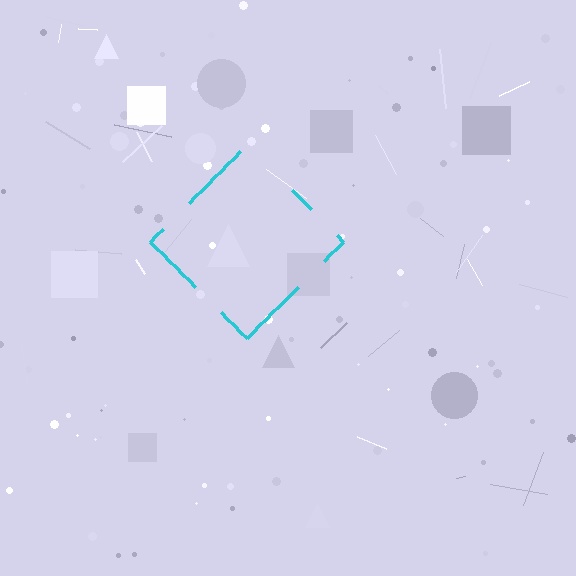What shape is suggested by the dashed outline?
The dashed outline suggests a diamond.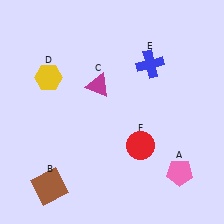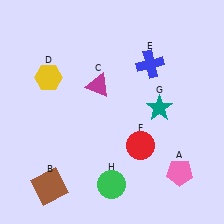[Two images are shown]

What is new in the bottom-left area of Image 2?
A green circle (H) was added in the bottom-left area of Image 2.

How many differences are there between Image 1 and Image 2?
There are 2 differences between the two images.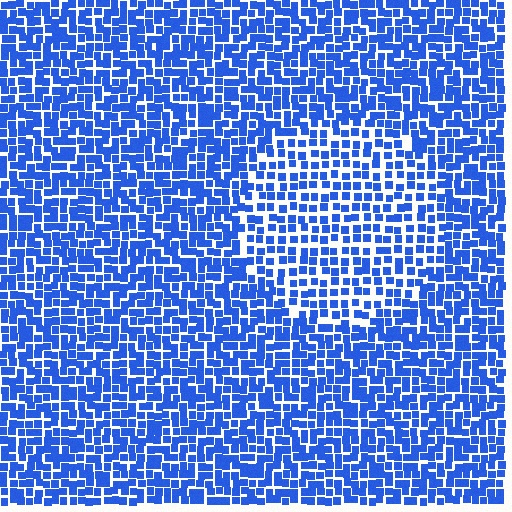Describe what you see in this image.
The image contains small blue elements arranged at two different densities. A circle-shaped region is visible where the elements are less densely packed than the surrounding area.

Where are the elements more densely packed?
The elements are more densely packed outside the circle boundary.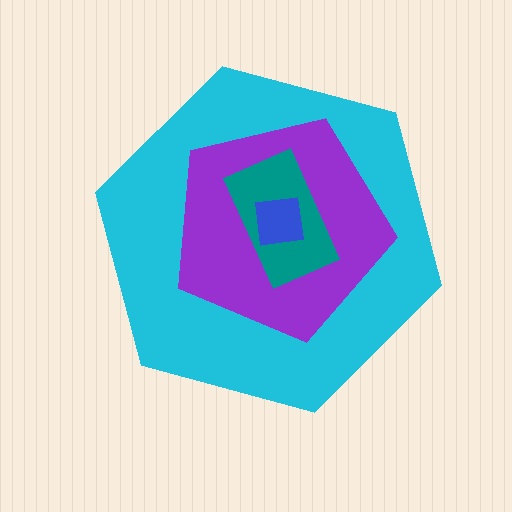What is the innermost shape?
The blue square.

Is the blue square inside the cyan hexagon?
Yes.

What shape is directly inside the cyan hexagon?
The purple pentagon.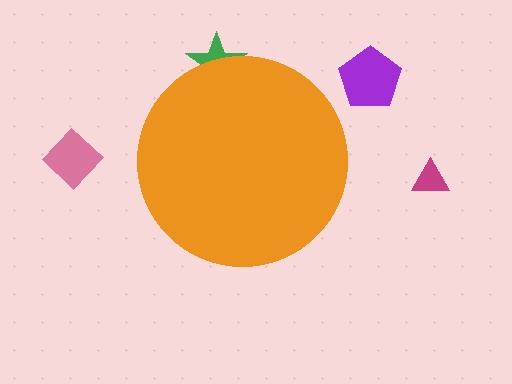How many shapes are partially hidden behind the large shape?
1 shape is partially hidden.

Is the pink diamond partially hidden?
No, the pink diamond is fully visible.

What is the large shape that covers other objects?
An orange circle.